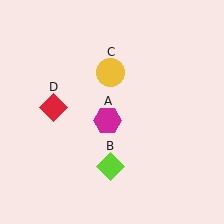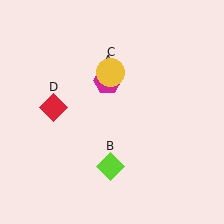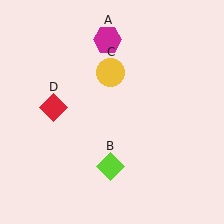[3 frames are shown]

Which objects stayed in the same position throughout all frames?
Lime diamond (object B) and yellow circle (object C) and red diamond (object D) remained stationary.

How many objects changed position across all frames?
1 object changed position: magenta hexagon (object A).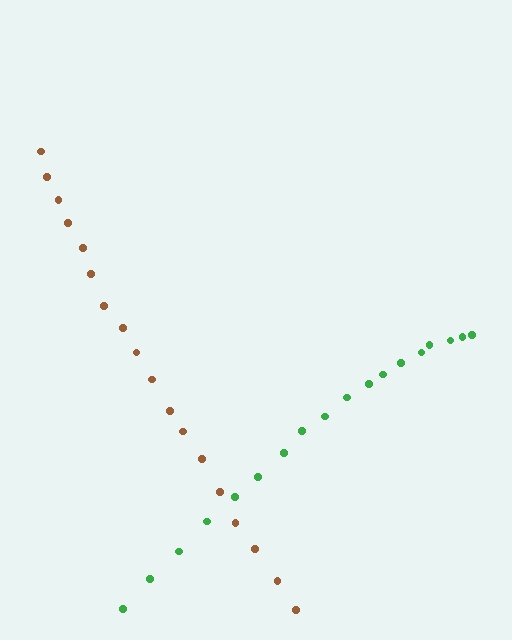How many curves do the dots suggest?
There are 2 distinct paths.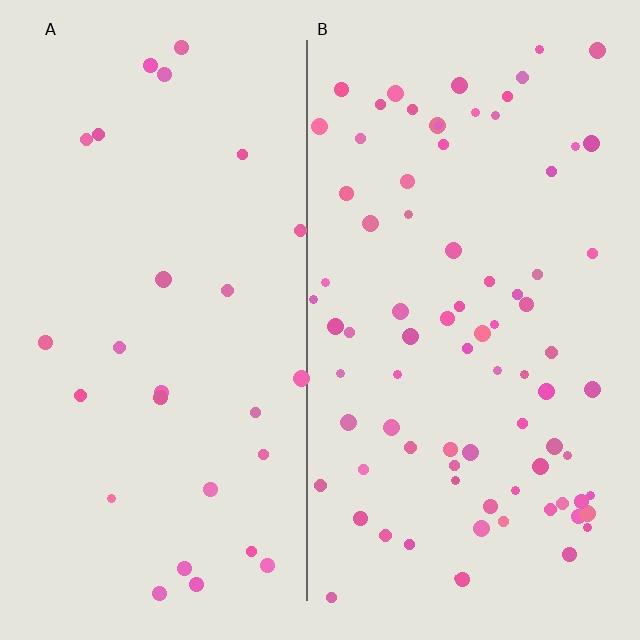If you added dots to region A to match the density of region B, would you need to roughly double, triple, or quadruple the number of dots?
Approximately triple.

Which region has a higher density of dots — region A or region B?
B (the right).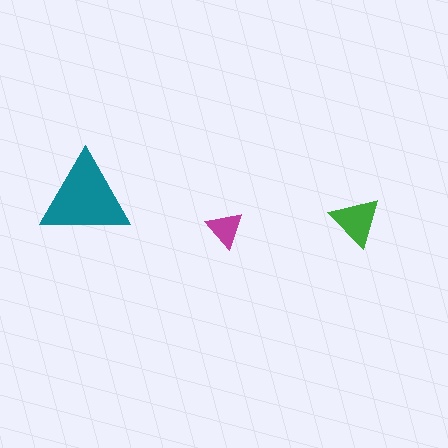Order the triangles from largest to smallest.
the teal one, the green one, the magenta one.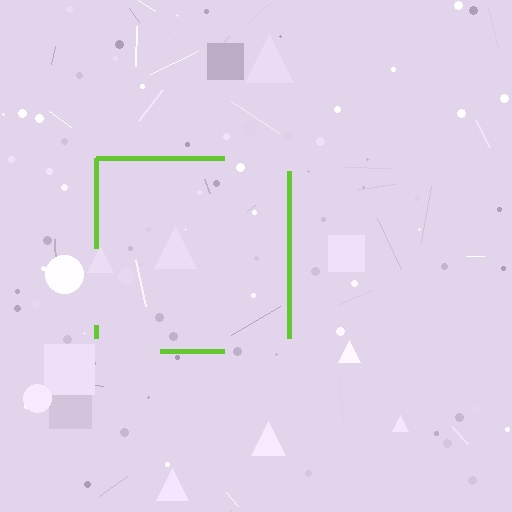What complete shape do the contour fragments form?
The contour fragments form a square.